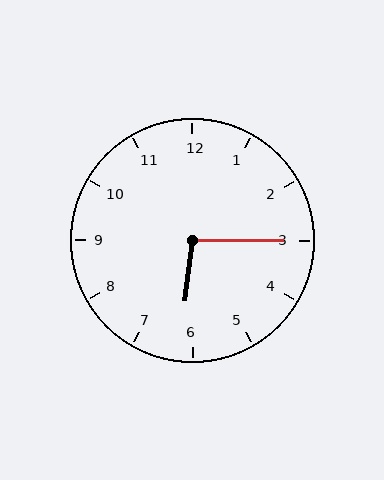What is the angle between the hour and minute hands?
Approximately 98 degrees.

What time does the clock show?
6:15.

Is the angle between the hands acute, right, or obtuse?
It is obtuse.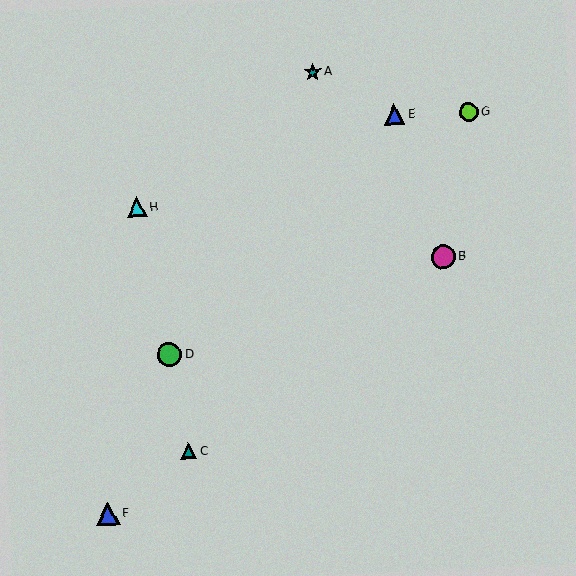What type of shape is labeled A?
Shape A is a teal star.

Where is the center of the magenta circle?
The center of the magenta circle is at (443, 257).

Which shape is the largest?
The green circle (labeled D) is the largest.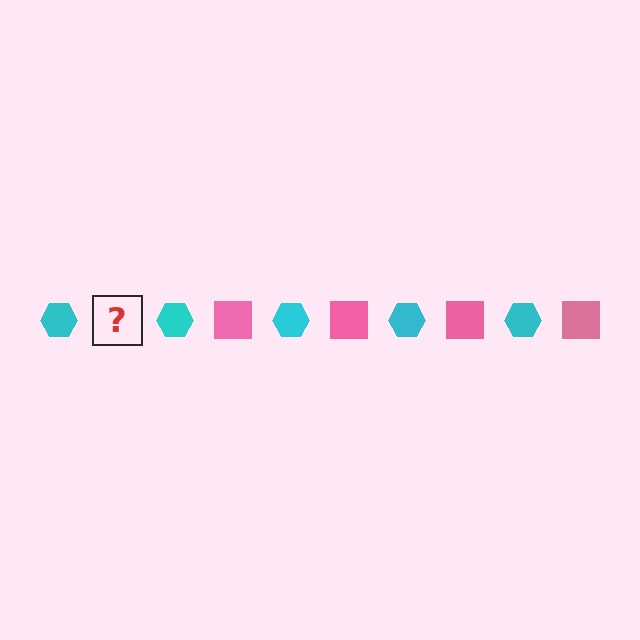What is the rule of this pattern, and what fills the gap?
The rule is that the pattern alternates between cyan hexagon and pink square. The gap should be filled with a pink square.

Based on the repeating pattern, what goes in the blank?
The blank should be a pink square.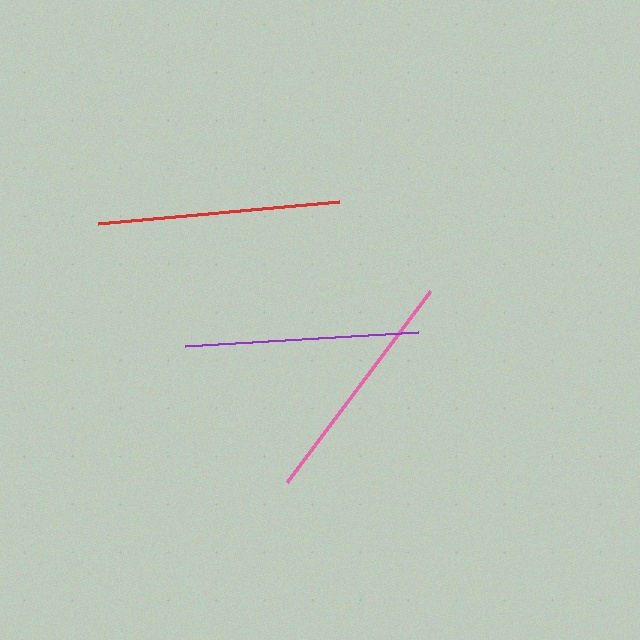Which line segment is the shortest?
The purple line is the shortest at approximately 234 pixels.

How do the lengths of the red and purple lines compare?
The red and purple lines are approximately the same length.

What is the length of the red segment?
The red segment is approximately 242 pixels long.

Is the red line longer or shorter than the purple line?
The red line is longer than the purple line.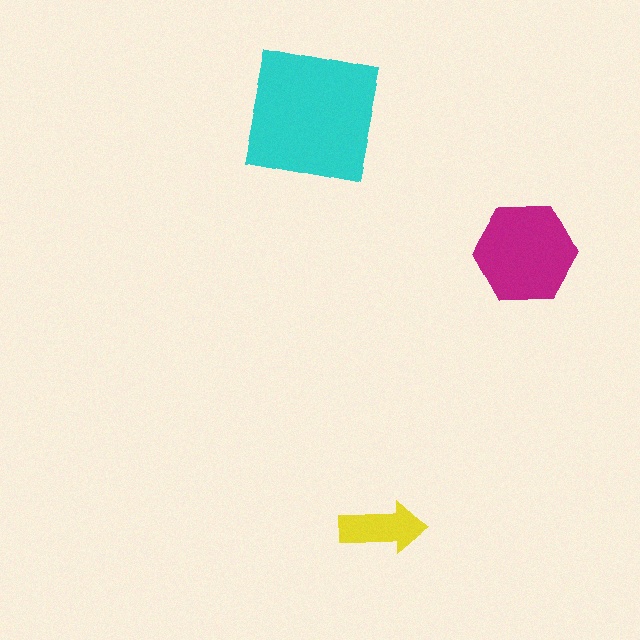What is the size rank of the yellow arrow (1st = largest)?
3rd.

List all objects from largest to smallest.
The cyan square, the magenta hexagon, the yellow arrow.